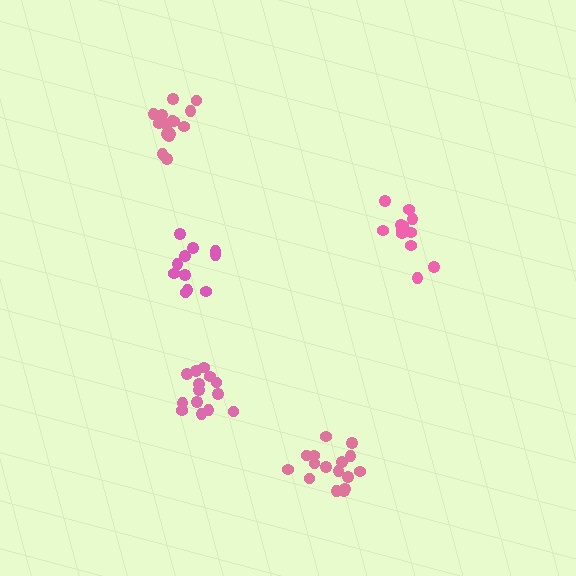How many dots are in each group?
Group 1: 16 dots, Group 2: 14 dots, Group 3: 11 dots, Group 4: 15 dots, Group 5: 12 dots (68 total).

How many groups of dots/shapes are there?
There are 5 groups.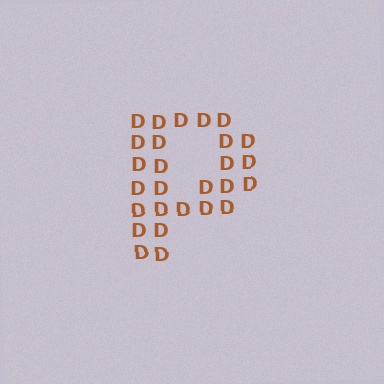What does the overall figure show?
The overall figure shows the letter P.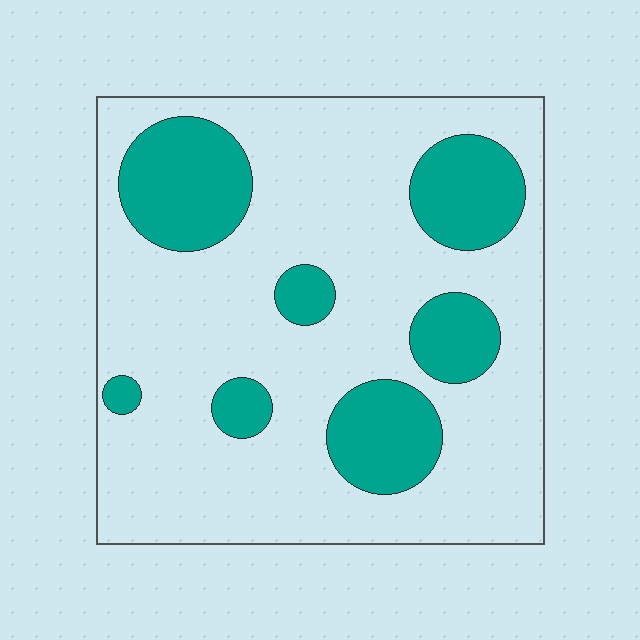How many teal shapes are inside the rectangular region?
7.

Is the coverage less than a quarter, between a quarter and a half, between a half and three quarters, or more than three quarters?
Less than a quarter.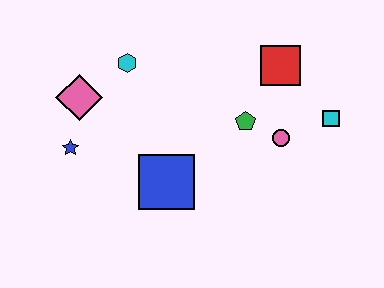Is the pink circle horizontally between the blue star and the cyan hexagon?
No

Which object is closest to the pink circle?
The green pentagon is closest to the pink circle.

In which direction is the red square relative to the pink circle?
The red square is above the pink circle.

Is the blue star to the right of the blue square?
No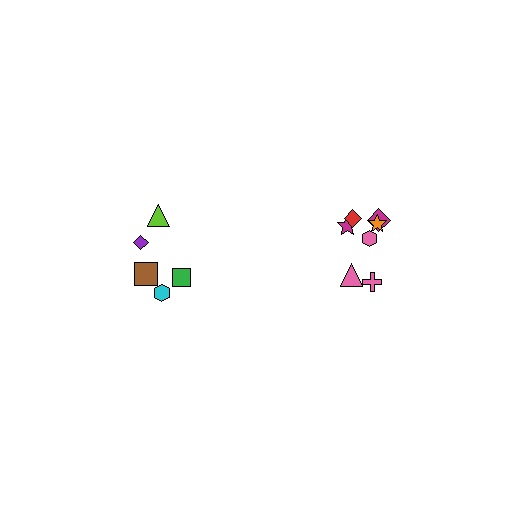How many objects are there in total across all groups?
There are 12 objects.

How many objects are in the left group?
There are 5 objects.